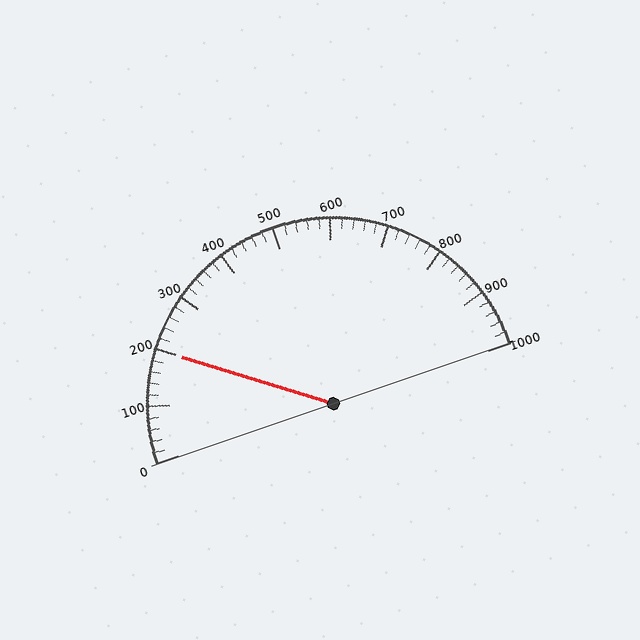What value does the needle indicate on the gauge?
The needle indicates approximately 200.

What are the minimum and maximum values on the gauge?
The gauge ranges from 0 to 1000.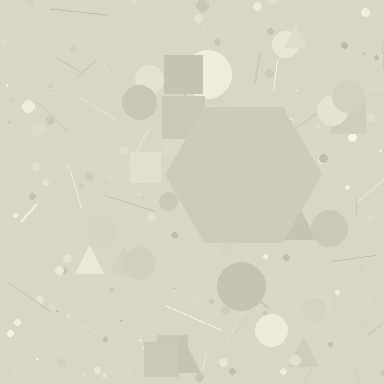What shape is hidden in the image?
A hexagon is hidden in the image.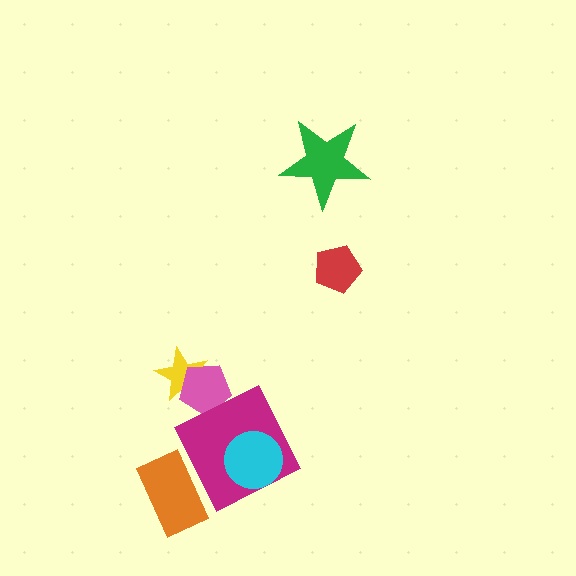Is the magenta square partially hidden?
Yes, it is partially covered by another shape.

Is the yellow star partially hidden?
Yes, it is partially covered by another shape.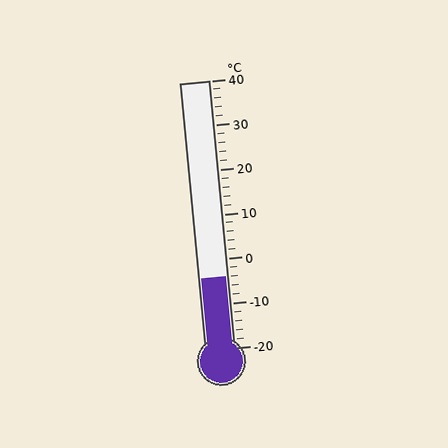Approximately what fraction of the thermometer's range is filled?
The thermometer is filled to approximately 25% of its range.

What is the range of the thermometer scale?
The thermometer scale ranges from -20°C to 40°C.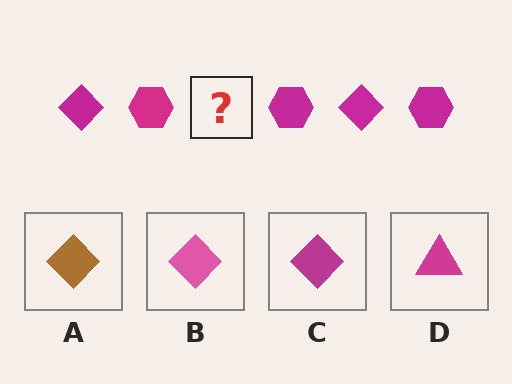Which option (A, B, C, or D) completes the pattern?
C.